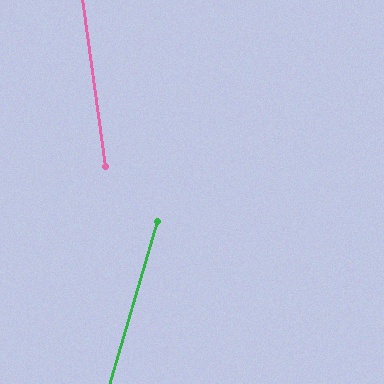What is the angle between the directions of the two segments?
Approximately 24 degrees.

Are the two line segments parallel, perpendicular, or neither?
Neither parallel nor perpendicular — they differ by about 24°.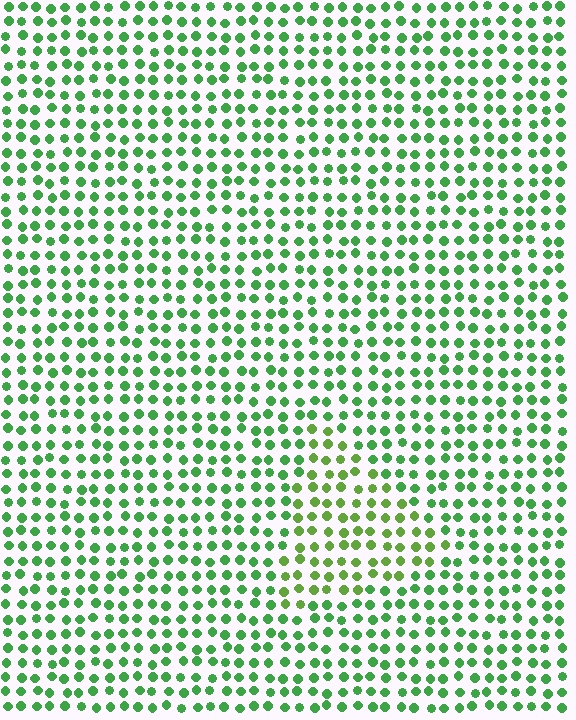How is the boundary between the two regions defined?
The boundary is defined purely by a slight shift in hue (about 26 degrees). Spacing, size, and orientation are identical on both sides.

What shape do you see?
I see a triangle.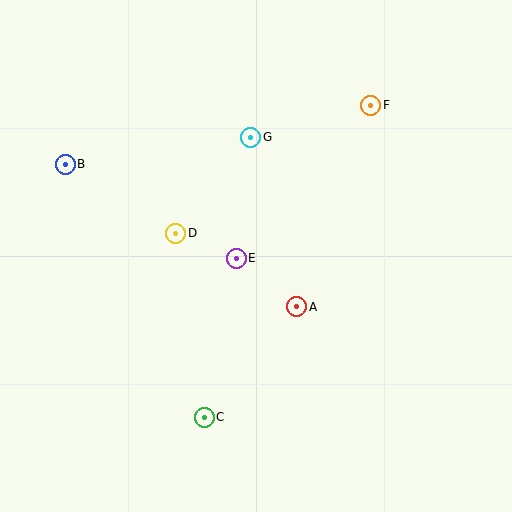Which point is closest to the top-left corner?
Point B is closest to the top-left corner.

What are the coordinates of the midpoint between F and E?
The midpoint between F and E is at (304, 182).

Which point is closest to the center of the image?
Point E at (236, 258) is closest to the center.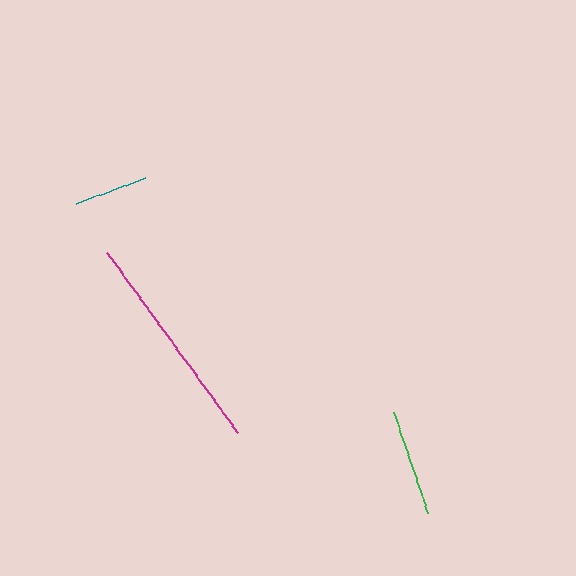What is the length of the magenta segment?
The magenta segment is approximately 223 pixels long.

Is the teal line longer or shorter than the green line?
The green line is longer than the teal line.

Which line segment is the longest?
The magenta line is the longest at approximately 223 pixels.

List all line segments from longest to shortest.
From longest to shortest: magenta, green, teal.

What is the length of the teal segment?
The teal segment is approximately 73 pixels long.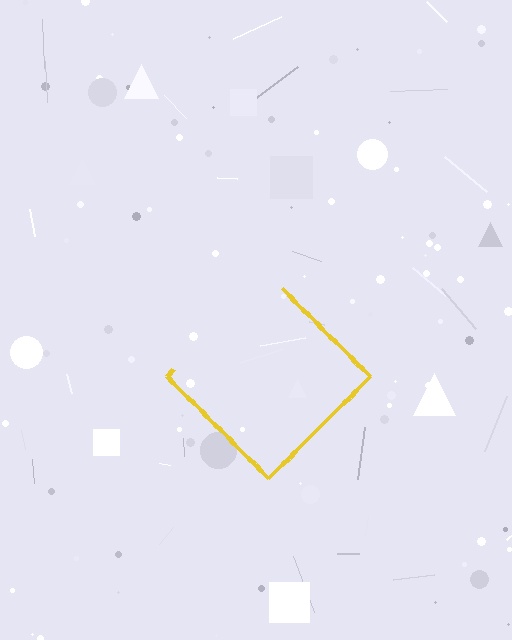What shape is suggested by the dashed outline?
The dashed outline suggests a diamond.